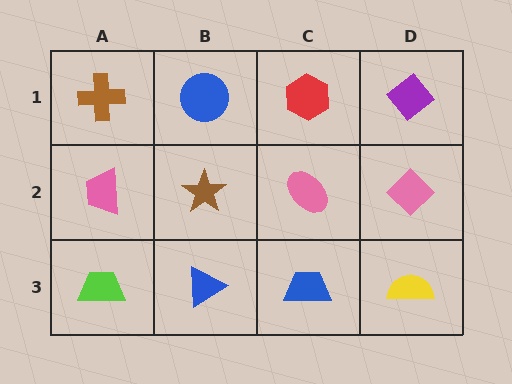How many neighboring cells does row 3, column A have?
2.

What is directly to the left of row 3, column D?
A blue trapezoid.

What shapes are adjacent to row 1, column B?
A brown star (row 2, column B), a brown cross (row 1, column A), a red hexagon (row 1, column C).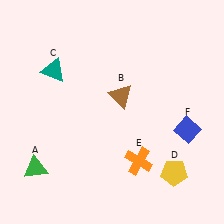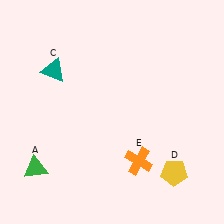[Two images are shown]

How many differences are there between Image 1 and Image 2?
There are 2 differences between the two images.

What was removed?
The blue diamond (F), the brown triangle (B) were removed in Image 2.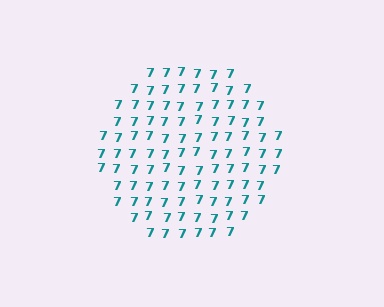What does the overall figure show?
The overall figure shows a circle.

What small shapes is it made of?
It is made of small digit 7's.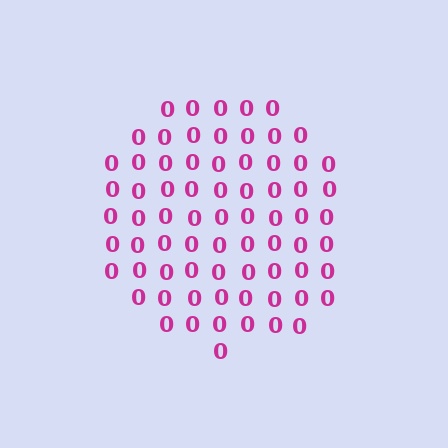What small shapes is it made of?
It is made of small digit 0's.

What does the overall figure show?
The overall figure shows a circle.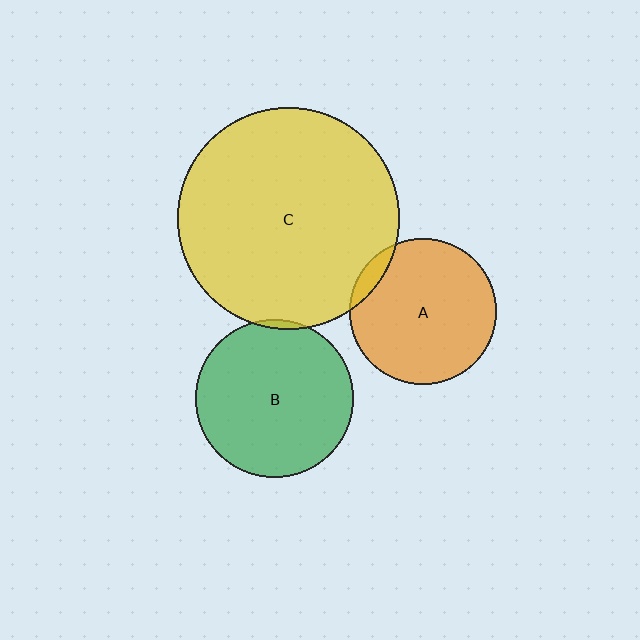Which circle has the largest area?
Circle C (yellow).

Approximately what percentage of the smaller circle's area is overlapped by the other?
Approximately 5%.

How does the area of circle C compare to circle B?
Approximately 2.0 times.